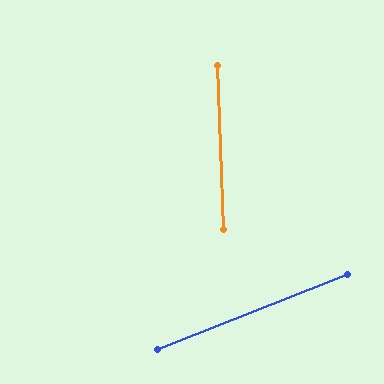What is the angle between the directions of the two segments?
Approximately 71 degrees.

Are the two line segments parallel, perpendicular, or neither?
Neither parallel nor perpendicular — they differ by about 71°.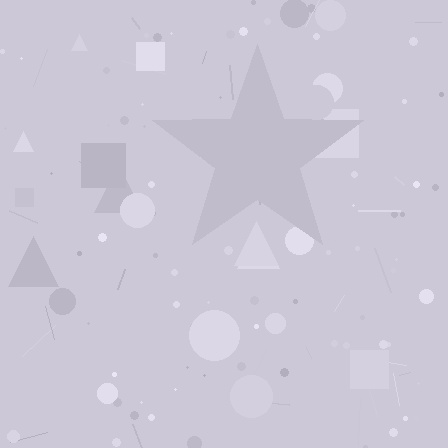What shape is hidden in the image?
A star is hidden in the image.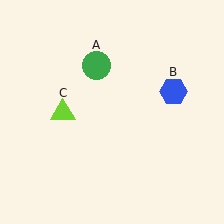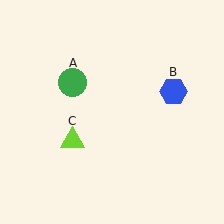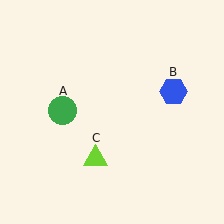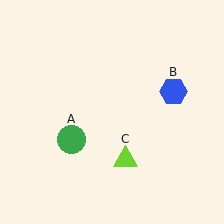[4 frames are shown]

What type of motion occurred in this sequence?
The green circle (object A), lime triangle (object C) rotated counterclockwise around the center of the scene.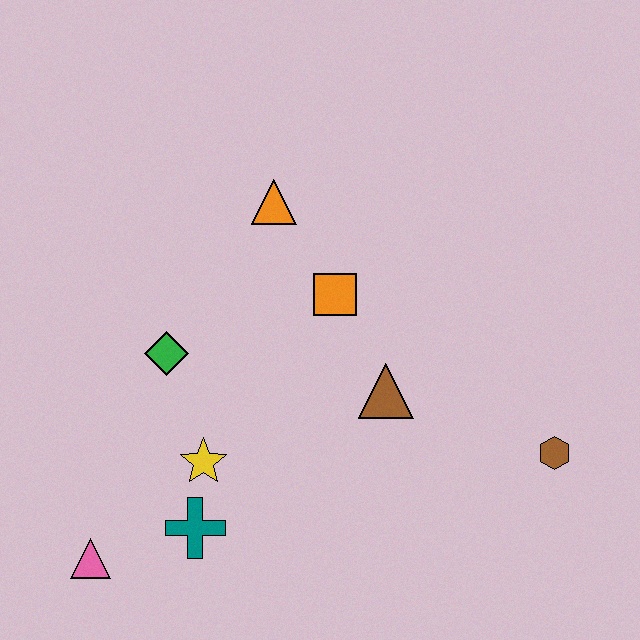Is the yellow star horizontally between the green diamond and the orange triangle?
Yes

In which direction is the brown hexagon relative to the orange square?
The brown hexagon is to the right of the orange square.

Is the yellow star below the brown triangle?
Yes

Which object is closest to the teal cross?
The yellow star is closest to the teal cross.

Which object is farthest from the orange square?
The pink triangle is farthest from the orange square.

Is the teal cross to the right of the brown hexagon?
No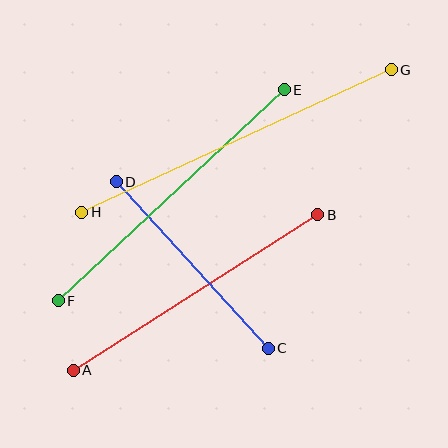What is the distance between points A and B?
The distance is approximately 289 pixels.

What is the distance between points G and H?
The distance is approximately 341 pixels.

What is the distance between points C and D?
The distance is approximately 226 pixels.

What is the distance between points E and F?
The distance is approximately 309 pixels.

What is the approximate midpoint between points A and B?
The midpoint is at approximately (195, 293) pixels.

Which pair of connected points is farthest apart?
Points G and H are farthest apart.